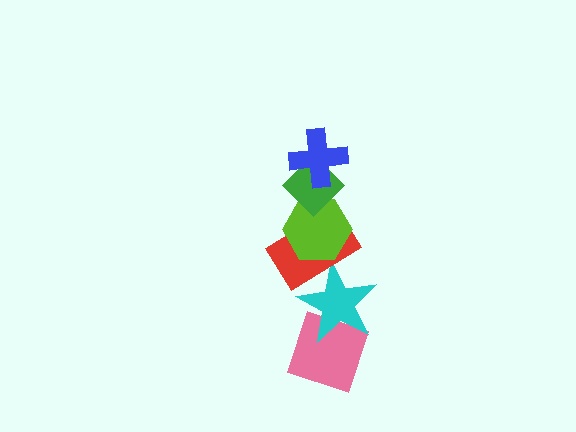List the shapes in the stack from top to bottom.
From top to bottom: the blue cross, the green diamond, the lime hexagon, the red rectangle, the cyan star, the pink diamond.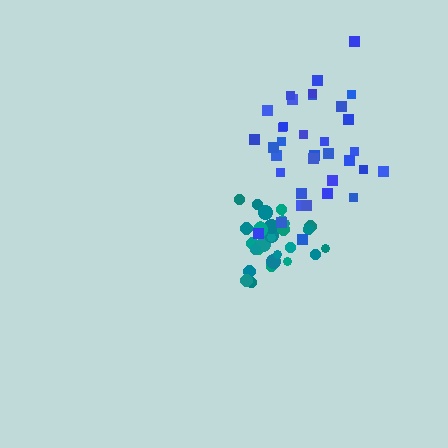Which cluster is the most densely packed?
Teal.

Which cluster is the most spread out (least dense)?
Blue.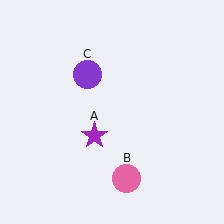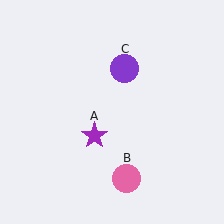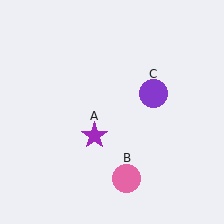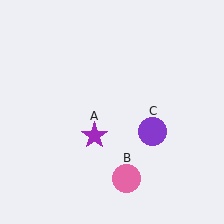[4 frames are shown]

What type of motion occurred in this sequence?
The purple circle (object C) rotated clockwise around the center of the scene.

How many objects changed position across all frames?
1 object changed position: purple circle (object C).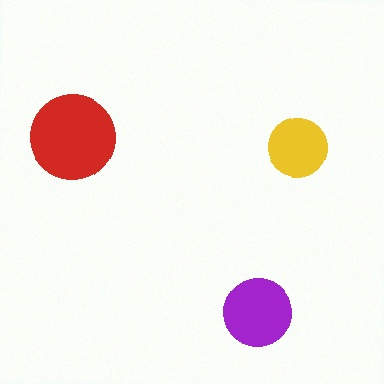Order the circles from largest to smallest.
the red one, the purple one, the yellow one.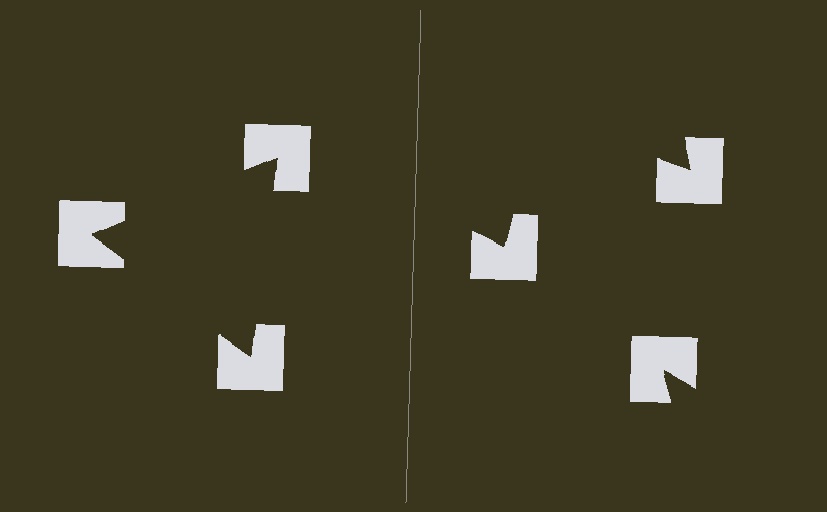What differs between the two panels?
The notched squares are positioned identically on both sides; only the wedge orientations differ. On the left they align to a triangle; on the right they are misaligned.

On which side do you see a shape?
An illusory triangle appears on the left side. On the right side the wedge cuts are rotated, so no coherent shape forms.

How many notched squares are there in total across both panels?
6 — 3 on each side.